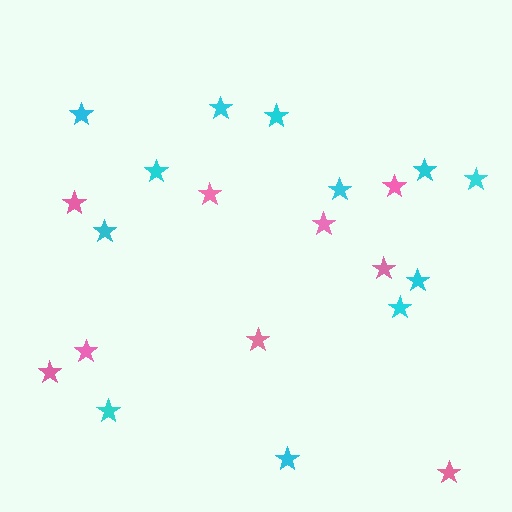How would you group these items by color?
There are 2 groups: one group of pink stars (9) and one group of cyan stars (12).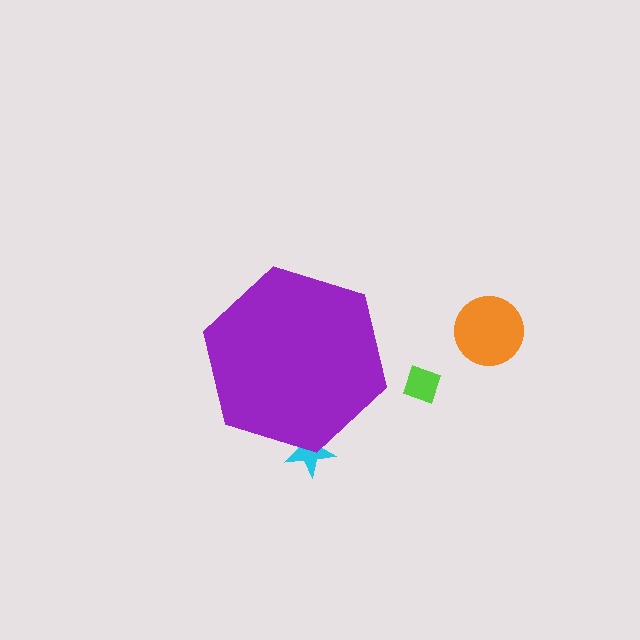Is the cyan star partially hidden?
Yes, the cyan star is partially hidden behind the purple hexagon.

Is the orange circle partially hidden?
No, the orange circle is fully visible.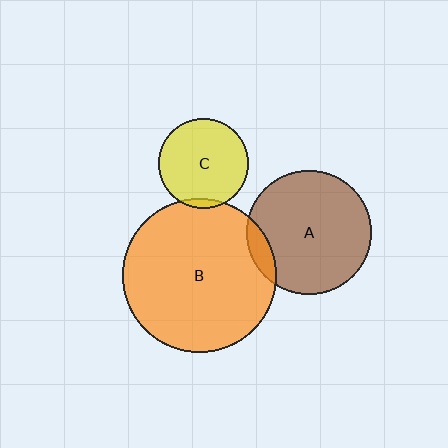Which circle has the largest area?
Circle B (orange).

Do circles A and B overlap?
Yes.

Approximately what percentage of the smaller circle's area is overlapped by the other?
Approximately 10%.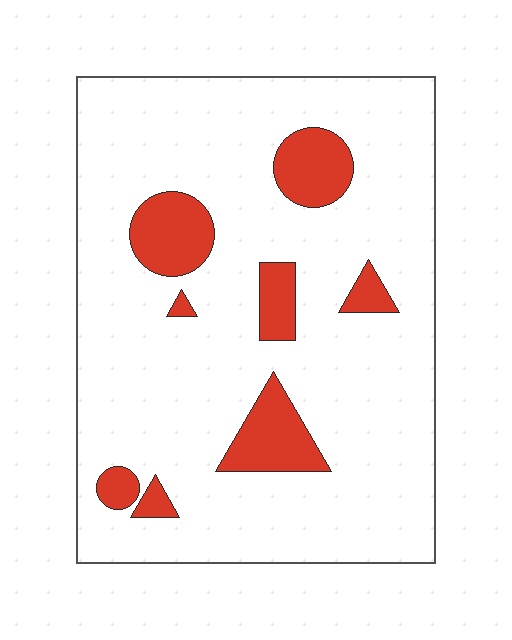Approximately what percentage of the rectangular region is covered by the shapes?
Approximately 15%.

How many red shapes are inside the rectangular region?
8.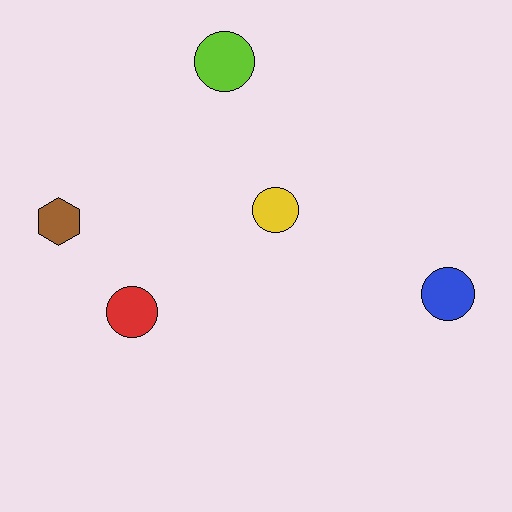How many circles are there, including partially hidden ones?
There are 4 circles.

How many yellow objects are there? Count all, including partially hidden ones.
There is 1 yellow object.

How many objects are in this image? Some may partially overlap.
There are 5 objects.